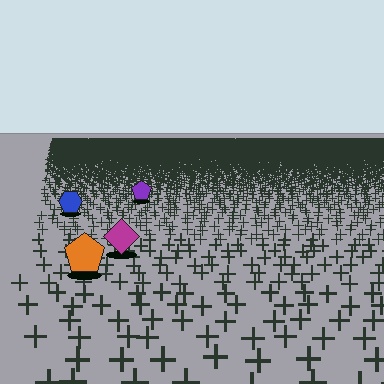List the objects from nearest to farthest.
From nearest to farthest: the orange pentagon, the magenta diamond, the blue hexagon, the purple pentagon.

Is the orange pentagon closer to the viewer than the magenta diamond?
Yes. The orange pentagon is closer — you can tell from the texture gradient: the ground texture is coarser near it.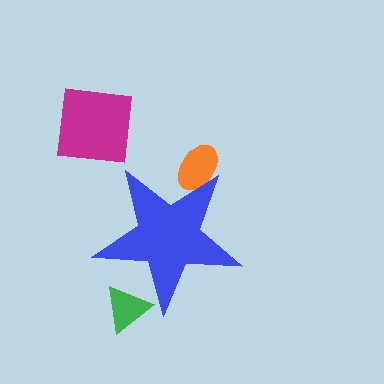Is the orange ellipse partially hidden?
Yes, the orange ellipse is partially hidden behind the blue star.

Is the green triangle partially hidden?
Yes, the green triangle is partially hidden behind the blue star.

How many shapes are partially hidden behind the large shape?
2 shapes are partially hidden.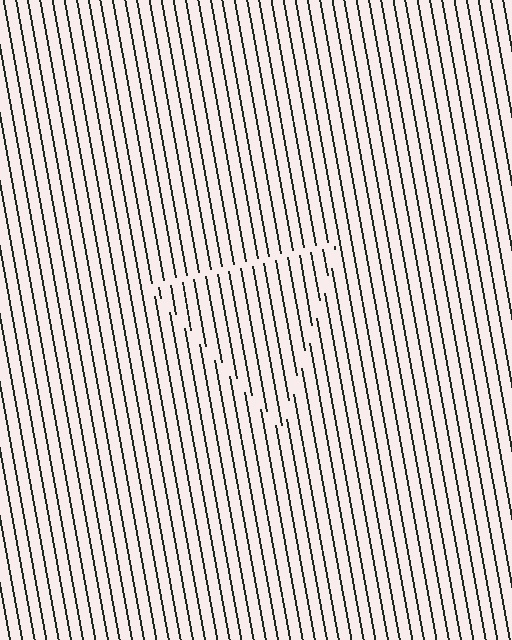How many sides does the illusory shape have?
3 sides — the line-ends trace a triangle.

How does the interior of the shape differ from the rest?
The interior of the shape contains the same grating, shifted by half a period — the contour is defined by the phase discontinuity where line-ends from the inner and outer gratings abut.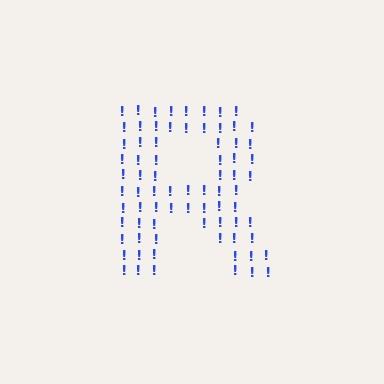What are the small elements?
The small elements are exclamation marks.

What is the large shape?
The large shape is the letter R.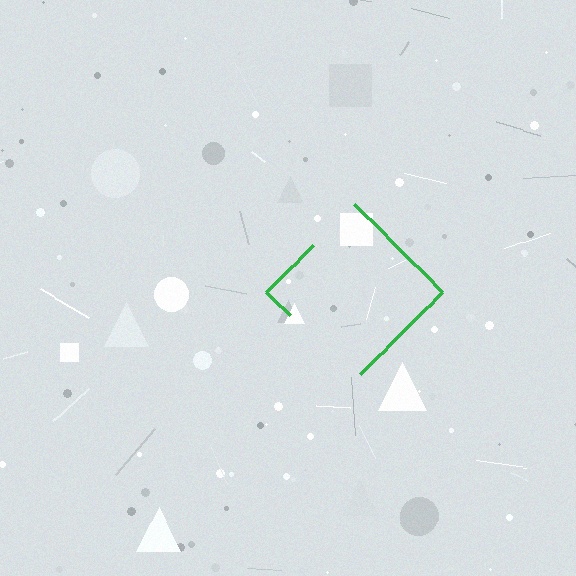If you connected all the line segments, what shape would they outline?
They would outline a diamond.